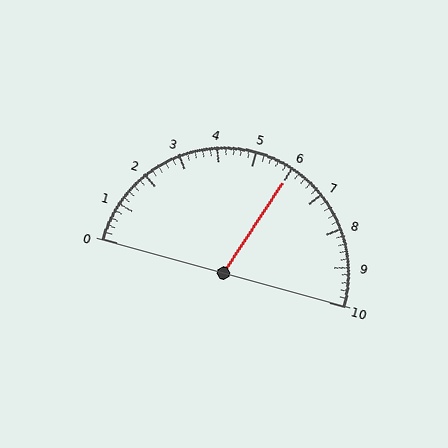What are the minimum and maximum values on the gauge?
The gauge ranges from 0 to 10.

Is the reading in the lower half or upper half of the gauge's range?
The reading is in the upper half of the range (0 to 10).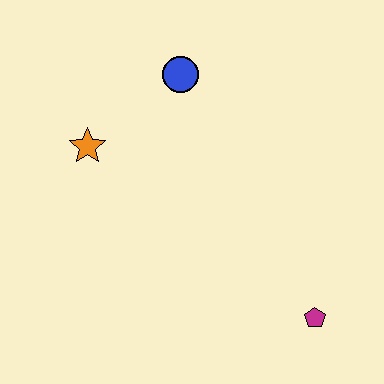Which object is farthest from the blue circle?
The magenta pentagon is farthest from the blue circle.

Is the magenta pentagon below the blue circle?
Yes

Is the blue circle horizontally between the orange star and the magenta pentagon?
Yes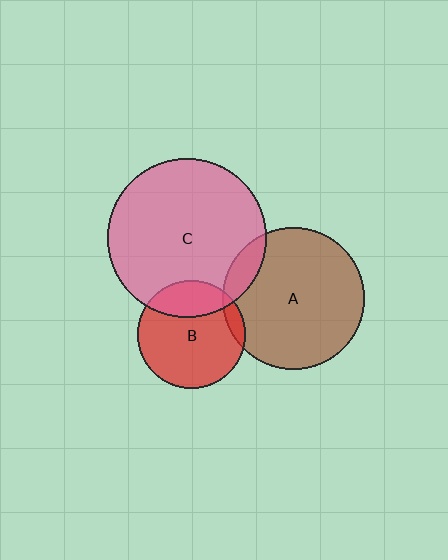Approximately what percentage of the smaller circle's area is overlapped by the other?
Approximately 10%.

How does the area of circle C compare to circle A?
Approximately 1.2 times.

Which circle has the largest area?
Circle C (pink).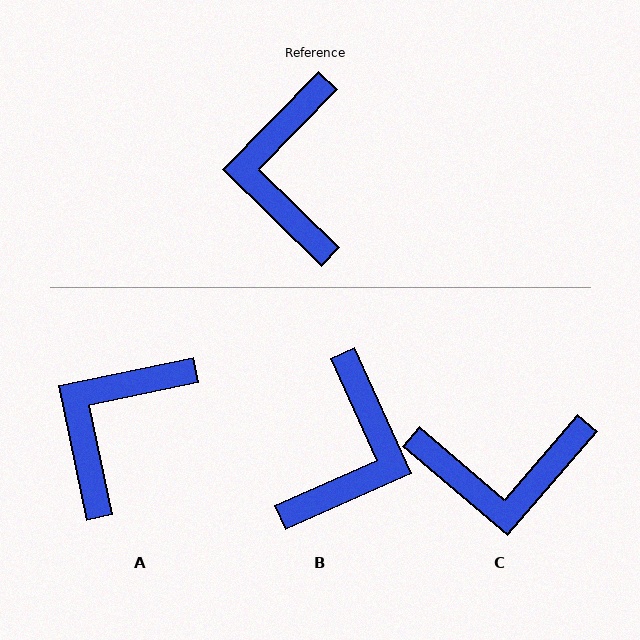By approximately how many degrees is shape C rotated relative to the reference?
Approximately 94 degrees counter-clockwise.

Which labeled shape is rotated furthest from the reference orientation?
B, about 158 degrees away.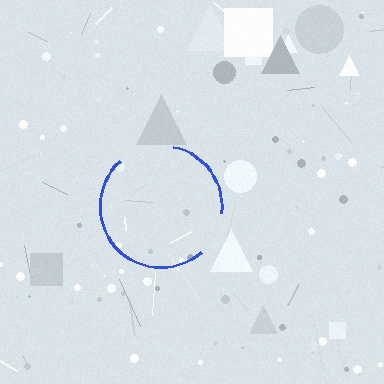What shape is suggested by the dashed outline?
The dashed outline suggests a circle.